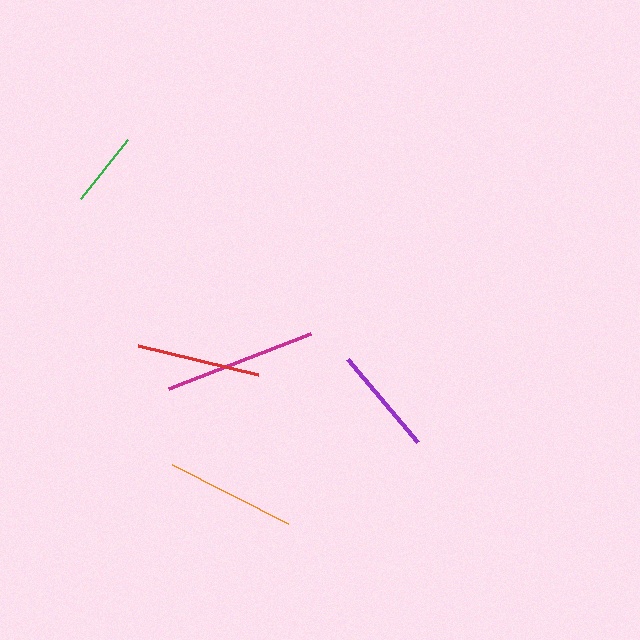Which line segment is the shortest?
The green line is the shortest at approximately 76 pixels.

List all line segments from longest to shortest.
From longest to shortest: magenta, orange, red, purple, green.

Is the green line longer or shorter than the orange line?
The orange line is longer than the green line.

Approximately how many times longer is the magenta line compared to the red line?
The magenta line is approximately 1.2 times the length of the red line.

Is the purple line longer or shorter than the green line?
The purple line is longer than the green line.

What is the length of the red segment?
The red segment is approximately 124 pixels long.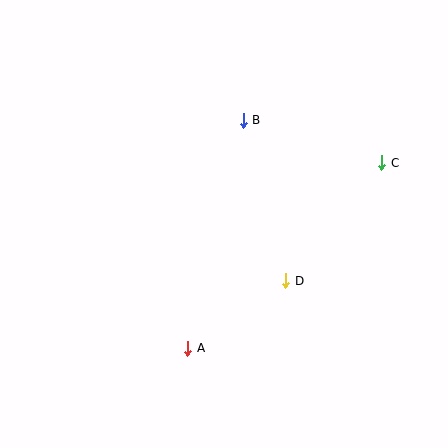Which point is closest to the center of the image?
Point D at (286, 281) is closest to the center.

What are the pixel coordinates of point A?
Point A is at (188, 348).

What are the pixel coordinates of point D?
Point D is at (286, 281).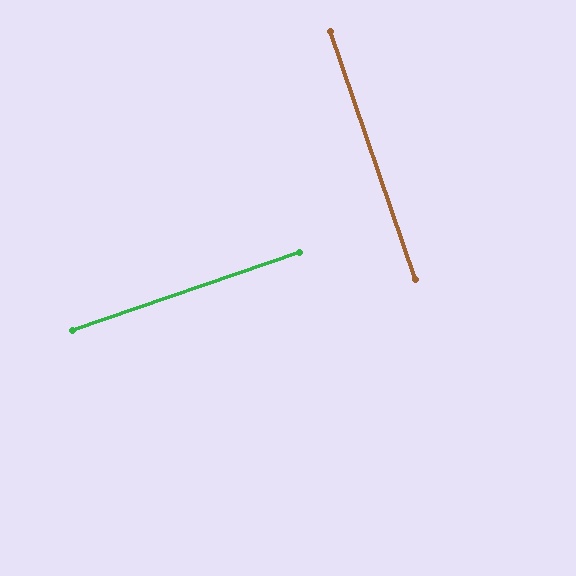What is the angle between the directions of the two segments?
Approximately 90 degrees.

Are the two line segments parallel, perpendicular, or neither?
Perpendicular — they meet at approximately 90°.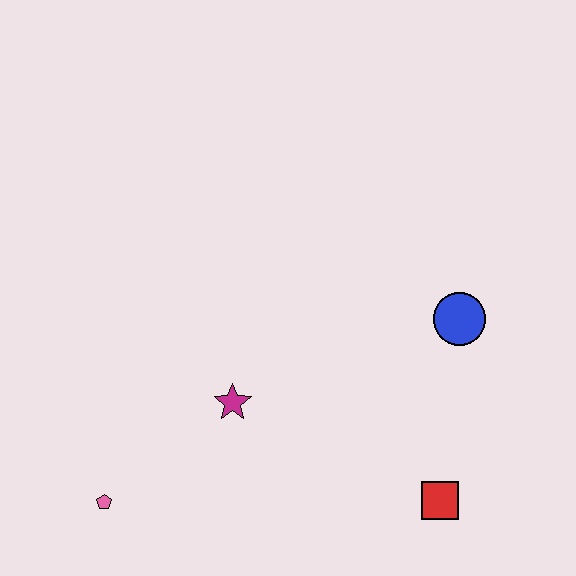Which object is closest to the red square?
The blue circle is closest to the red square.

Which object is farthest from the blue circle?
The pink pentagon is farthest from the blue circle.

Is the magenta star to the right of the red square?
No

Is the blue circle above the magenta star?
Yes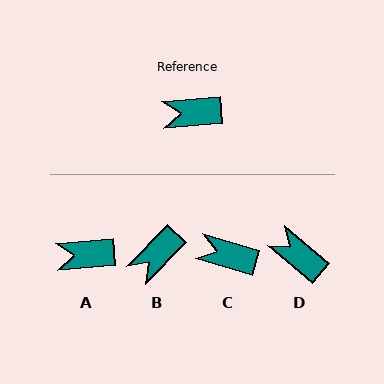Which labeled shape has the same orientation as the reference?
A.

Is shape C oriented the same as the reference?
No, it is off by about 21 degrees.